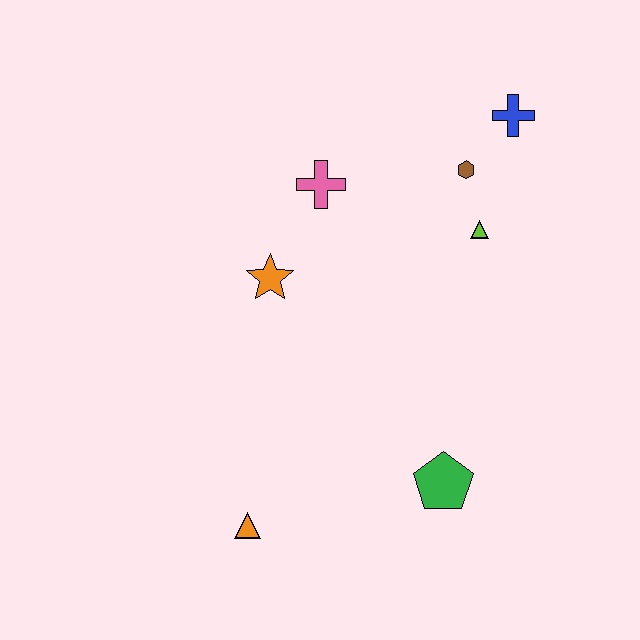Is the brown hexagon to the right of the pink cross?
Yes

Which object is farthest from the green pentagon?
The blue cross is farthest from the green pentagon.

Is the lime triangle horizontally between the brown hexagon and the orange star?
No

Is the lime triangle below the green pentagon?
No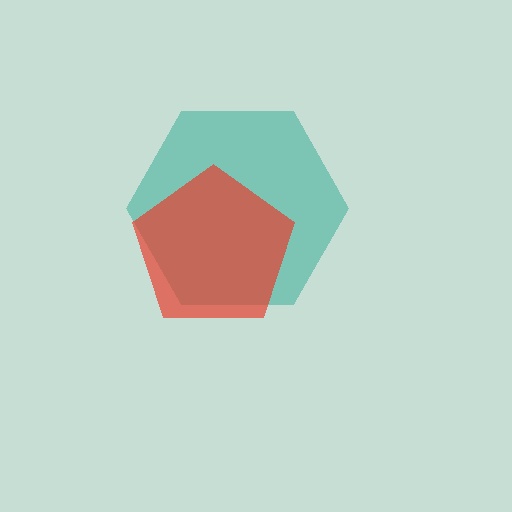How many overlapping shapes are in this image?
There are 2 overlapping shapes in the image.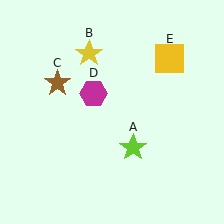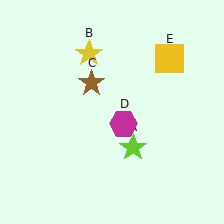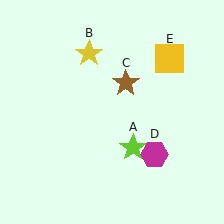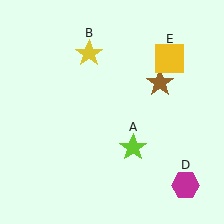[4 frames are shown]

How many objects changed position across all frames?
2 objects changed position: brown star (object C), magenta hexagon (object D).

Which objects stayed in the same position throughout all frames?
Lime star (object A) and yellow star (object B) and yellow square (object E) remained stationary.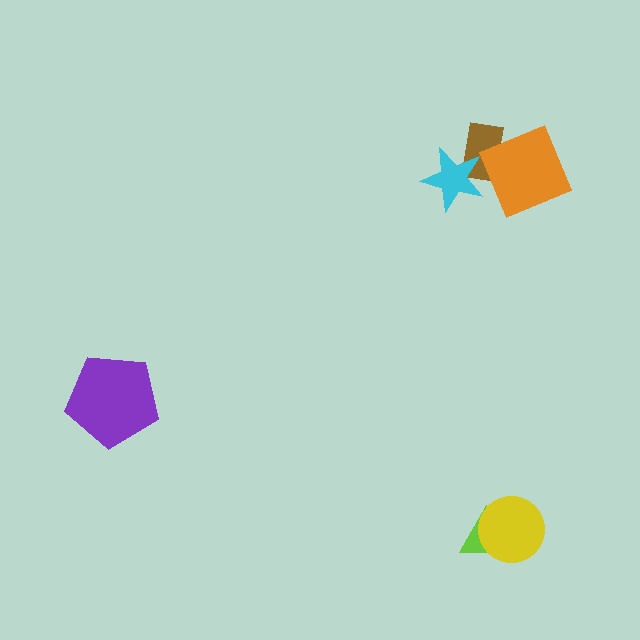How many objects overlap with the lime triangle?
1 object overlaps with the lime triangle.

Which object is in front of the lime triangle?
The yellow circle is in front of the lime triangle.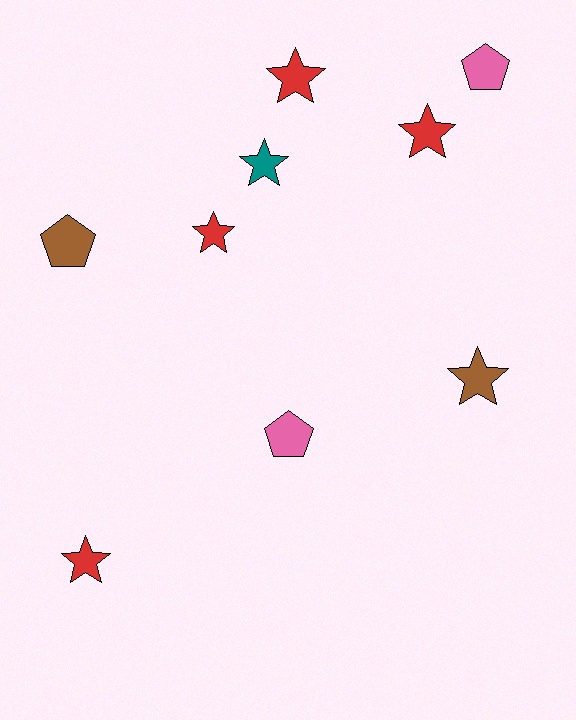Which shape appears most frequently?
Star, with 6 objects.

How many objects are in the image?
There are 9 objects.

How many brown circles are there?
There are no brown circles.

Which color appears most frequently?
Red, with 4 objects.